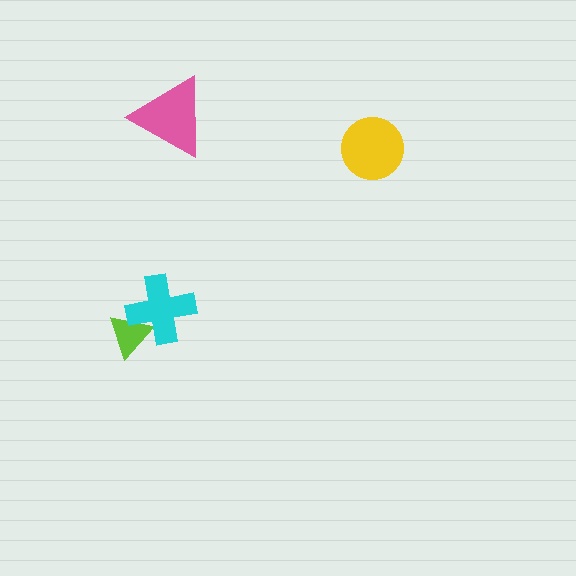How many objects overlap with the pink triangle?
0 objects overlap with the pink triangle.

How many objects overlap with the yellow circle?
0 objects overlap with the yellow circle.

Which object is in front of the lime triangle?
The cyan cross is in front of the lime triangle.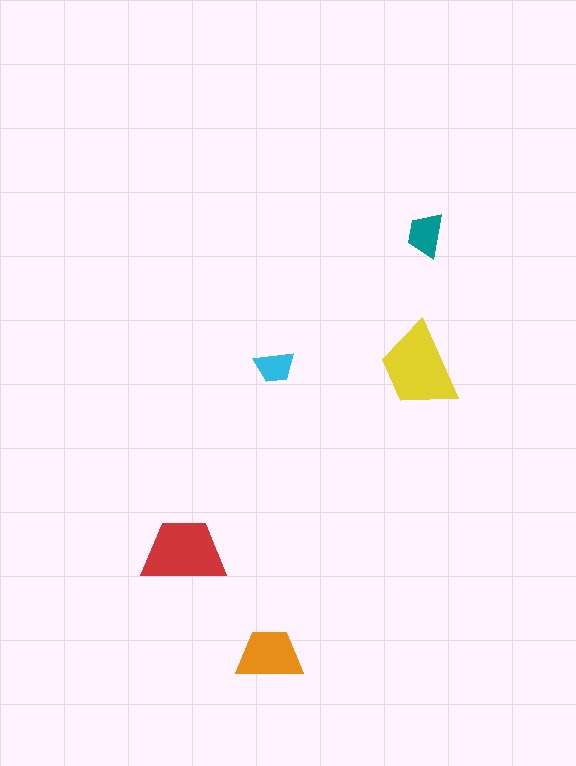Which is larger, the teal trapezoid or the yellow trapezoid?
The yellow one.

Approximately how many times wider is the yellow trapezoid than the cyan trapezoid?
About 2 times wider.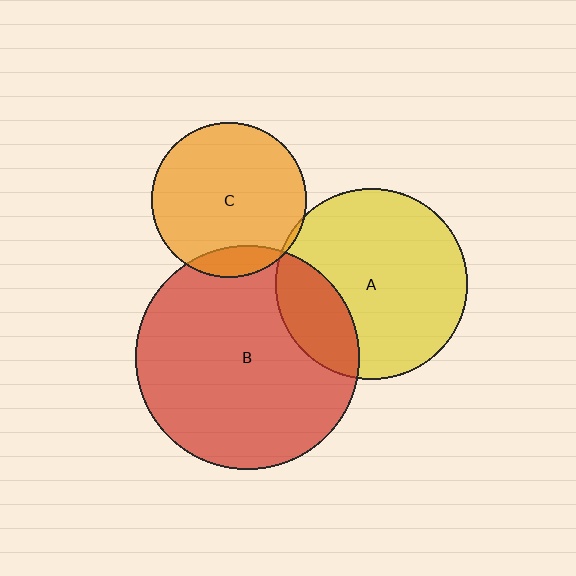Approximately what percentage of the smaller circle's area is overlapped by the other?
Approximately 10%.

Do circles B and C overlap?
Yes.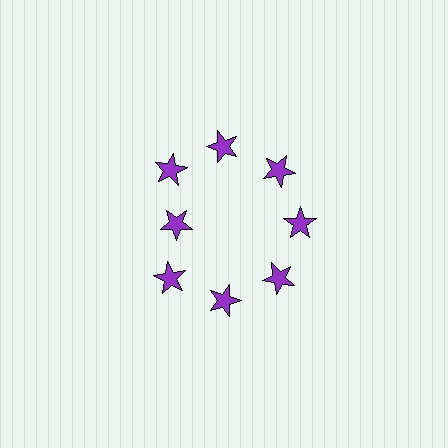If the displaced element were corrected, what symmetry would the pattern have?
It would have 8-fold rotational symmetry — the pattern would map onto itself every 45 degrees.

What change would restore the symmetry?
The symmetry would be restored by moving it outward, back onto the ring so that all 8 stars sit at equal angles and equal distance from the center.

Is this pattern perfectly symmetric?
No. The 8 purple stars are arranged in a ring, but one element near the 9 o'clock position is pulled inward toward the center, breaking the 8-fold rotational symmetry.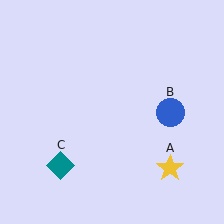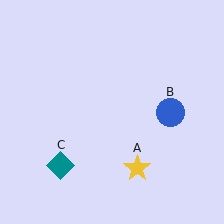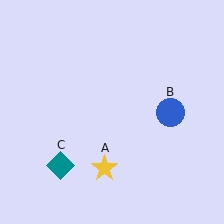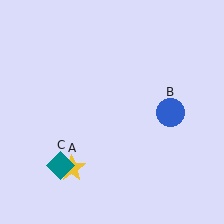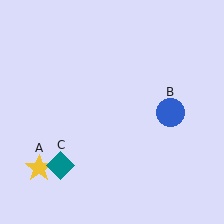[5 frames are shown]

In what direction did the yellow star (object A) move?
The yellow star (object A) moved left.